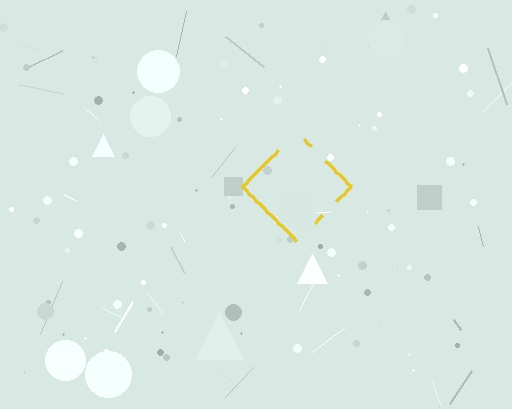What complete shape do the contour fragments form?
The contour fragments form a diamond.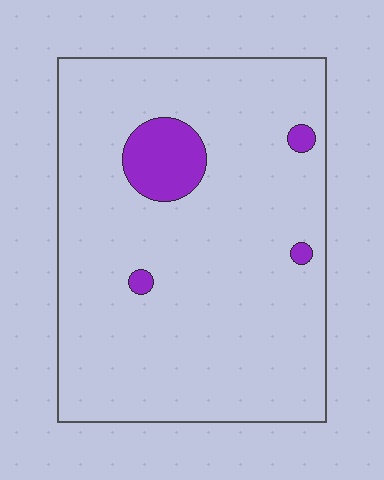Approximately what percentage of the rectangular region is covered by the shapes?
Approximately 5%.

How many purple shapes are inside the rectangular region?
4.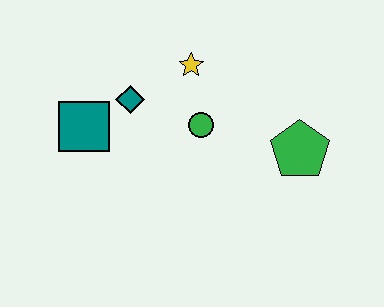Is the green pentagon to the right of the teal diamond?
Yes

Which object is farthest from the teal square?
The green pentagon is farthest from the teal square.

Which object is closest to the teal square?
The teal diamond is closest to the teal square.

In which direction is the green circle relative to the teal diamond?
The green circle is to the right of the teal diamond.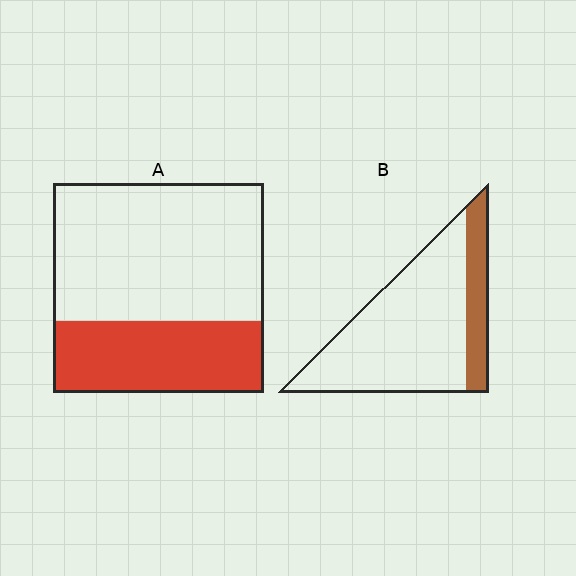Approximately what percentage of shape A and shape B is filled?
A is approximately 35% and B is approximately 20%.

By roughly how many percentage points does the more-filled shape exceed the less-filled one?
By roughly 15 percentage points (A over B).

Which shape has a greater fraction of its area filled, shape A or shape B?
Shape A.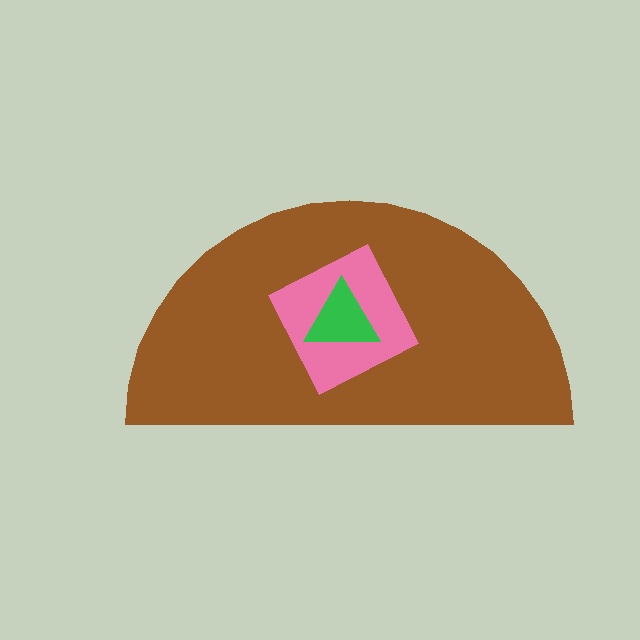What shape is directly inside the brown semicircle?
The pink diamond.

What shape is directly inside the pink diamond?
The green triangle.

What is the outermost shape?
The brown semicircle.